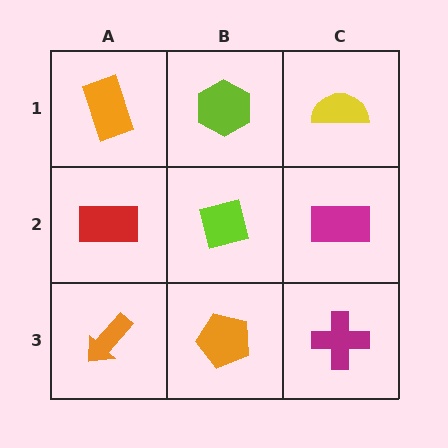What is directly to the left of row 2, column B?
A red rectangle.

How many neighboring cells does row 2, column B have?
4.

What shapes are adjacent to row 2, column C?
A yellow semicircle (row 1, column C), a magenta cross (row 3, column C), a lime square (row 2, column B).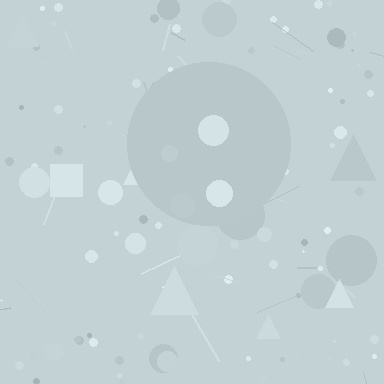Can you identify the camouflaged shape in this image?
The camouflaged shape is a circle.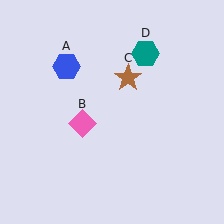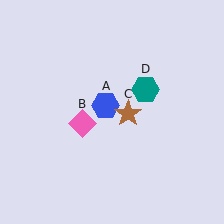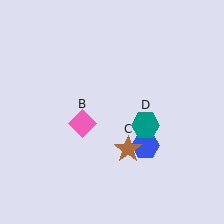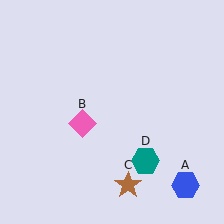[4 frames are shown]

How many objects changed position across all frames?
3 objects changed position: blue hexagon (object A), brown star (object C), teal hexagon (object D).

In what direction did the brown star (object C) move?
The brown star (object C) moved down.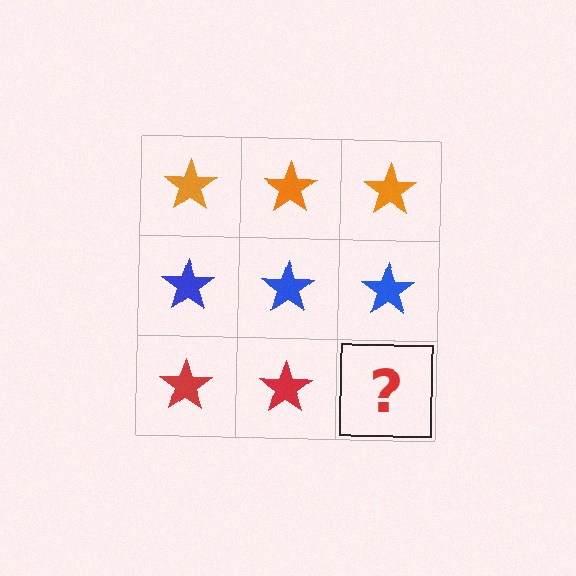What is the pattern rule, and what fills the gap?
The rule is that each row has a consistent color. The gap should be filled with a red star.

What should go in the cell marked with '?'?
The missing cell should contain a red star.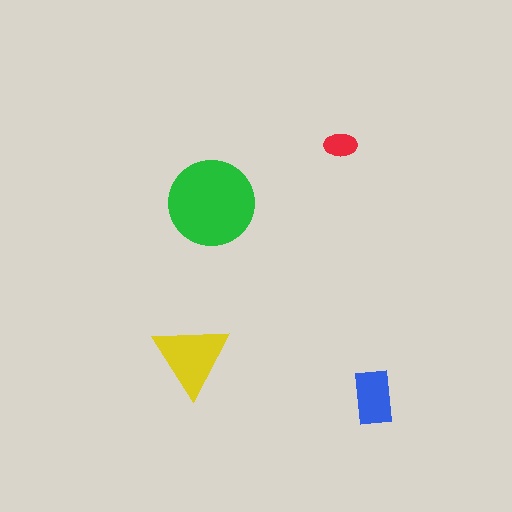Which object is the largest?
The green circle.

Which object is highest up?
The red ellipse is topmost.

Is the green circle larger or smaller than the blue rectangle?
Larger.